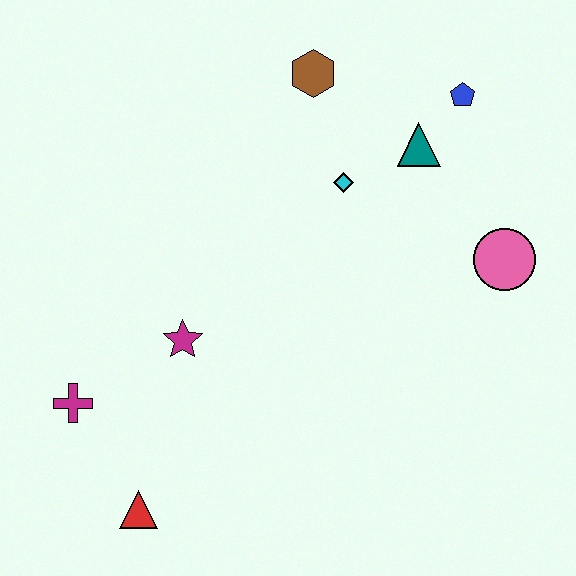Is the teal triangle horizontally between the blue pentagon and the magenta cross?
Yes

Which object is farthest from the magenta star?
The blue pentagon is farthest from the magenta star.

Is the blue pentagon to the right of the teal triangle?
Yes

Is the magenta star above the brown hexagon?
No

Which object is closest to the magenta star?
The magenta cross is closest to the magenta star.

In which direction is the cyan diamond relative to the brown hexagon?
The cyan diamond is below the brown hexagon.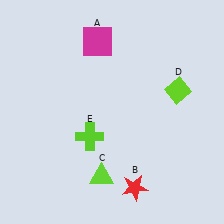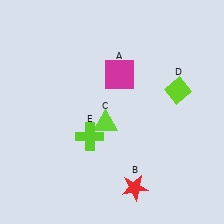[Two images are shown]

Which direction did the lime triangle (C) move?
The lime triangle (C) moved up.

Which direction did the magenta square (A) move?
The magenta square (A) moved down.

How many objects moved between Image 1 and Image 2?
2 objects moved between the two images.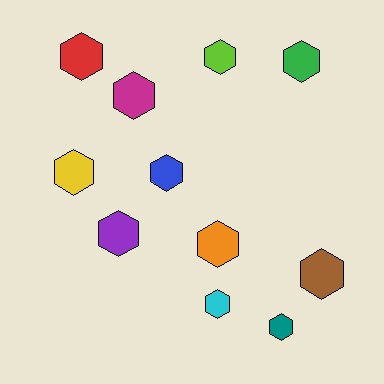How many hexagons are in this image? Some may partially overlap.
There are 11 hexagons.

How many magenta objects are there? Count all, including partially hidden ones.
There is 1 magenta object.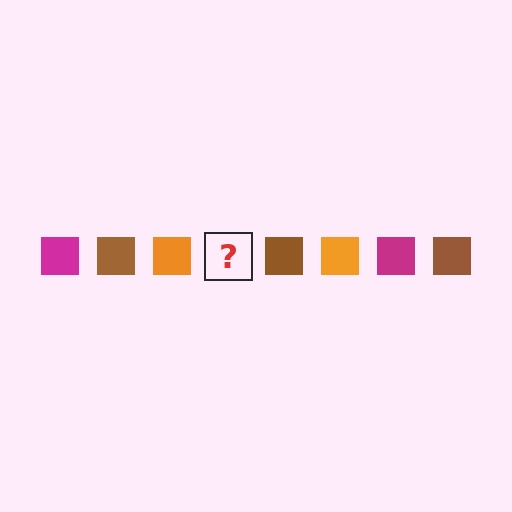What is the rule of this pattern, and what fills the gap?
The rule is that the pattern cycles through magenta, brown, orange squares. The gap should be filled with a magenta square.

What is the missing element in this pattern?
The missing element is a magenta square.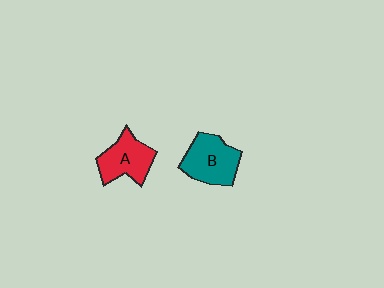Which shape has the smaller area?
Shape A (red).